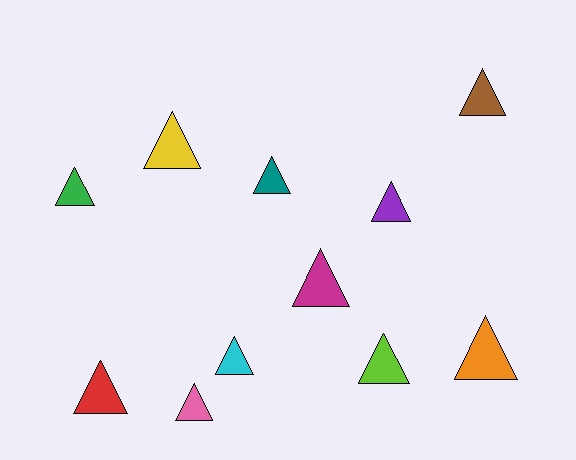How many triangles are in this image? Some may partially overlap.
There are 11 triangles.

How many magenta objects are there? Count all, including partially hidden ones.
There is 1 magenta object.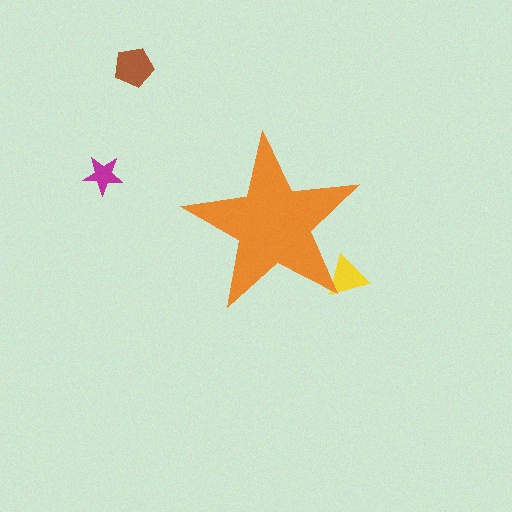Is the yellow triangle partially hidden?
Yes, the yellow triangle is partially hidden behind the orange star.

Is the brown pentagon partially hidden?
No, the brown pentagon is fully visible.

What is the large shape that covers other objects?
An orange star.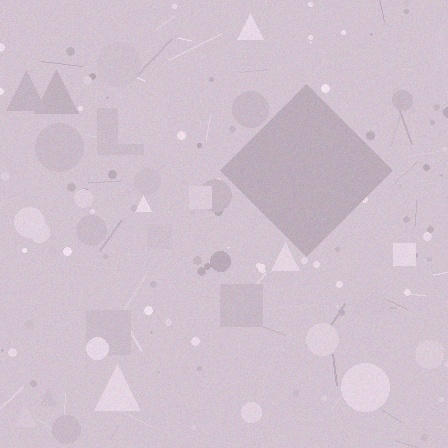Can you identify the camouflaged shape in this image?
The camouflaged shape is a diamond.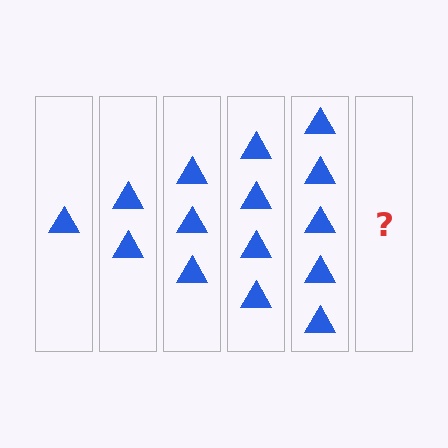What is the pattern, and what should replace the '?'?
The pattern is that each step adds one more triangle. The '?' should be 6 triangles.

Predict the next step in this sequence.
The next step is 6 triangles.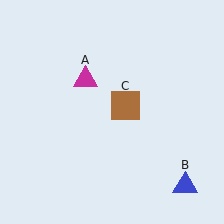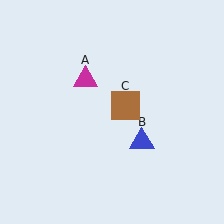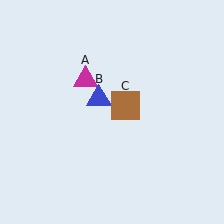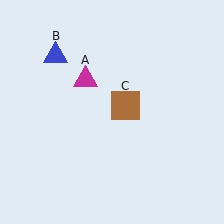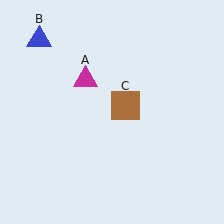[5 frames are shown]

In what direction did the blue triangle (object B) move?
The blue triangle (object B) moved up and to the left.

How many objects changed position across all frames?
1 object changed position: blue triangle (object B).